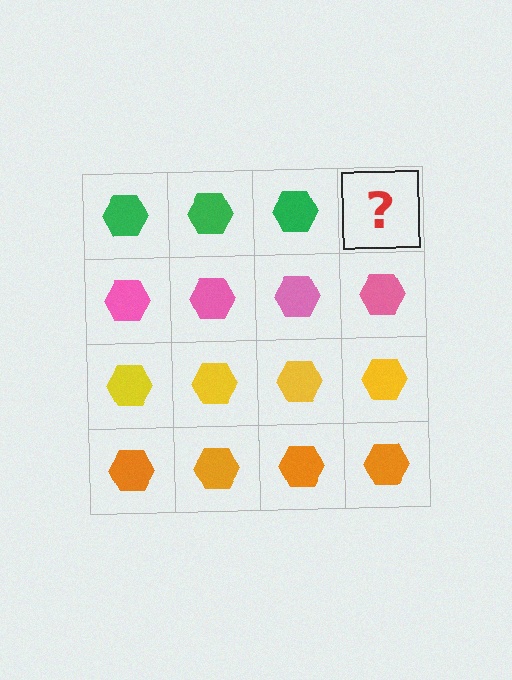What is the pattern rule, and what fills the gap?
The rule is that each row has a consistent color. The gap should be filled with a green hexagon.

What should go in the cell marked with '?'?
The missing cell should contain a green hexagon.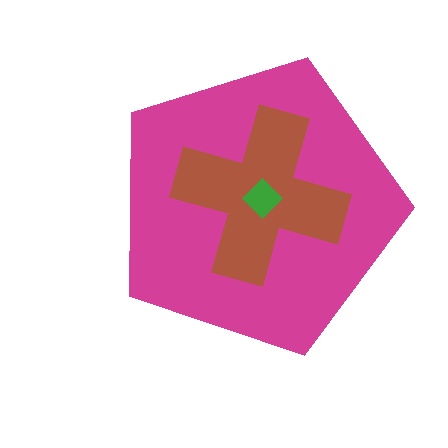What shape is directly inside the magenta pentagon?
The brown cross.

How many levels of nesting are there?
3.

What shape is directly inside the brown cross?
The green diamond.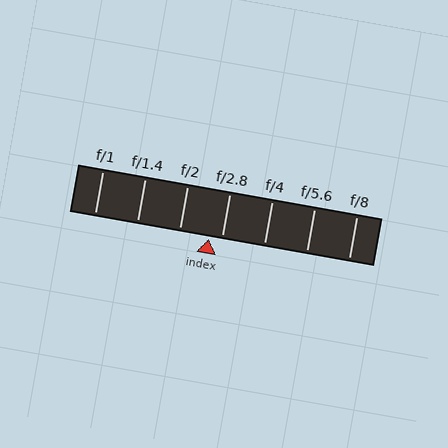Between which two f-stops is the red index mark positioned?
The index mark is between f/2 and f/2.8.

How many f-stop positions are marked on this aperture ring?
There are 7 f-stop positions marked.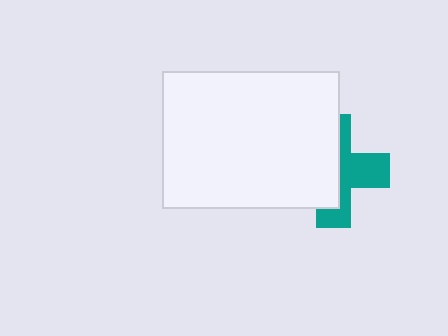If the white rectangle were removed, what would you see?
You would see the complete teal cross.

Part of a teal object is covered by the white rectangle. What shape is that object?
It is a cross.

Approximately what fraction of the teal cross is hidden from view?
Roughly 54% of the teal cross is hidden behind the white rectangle.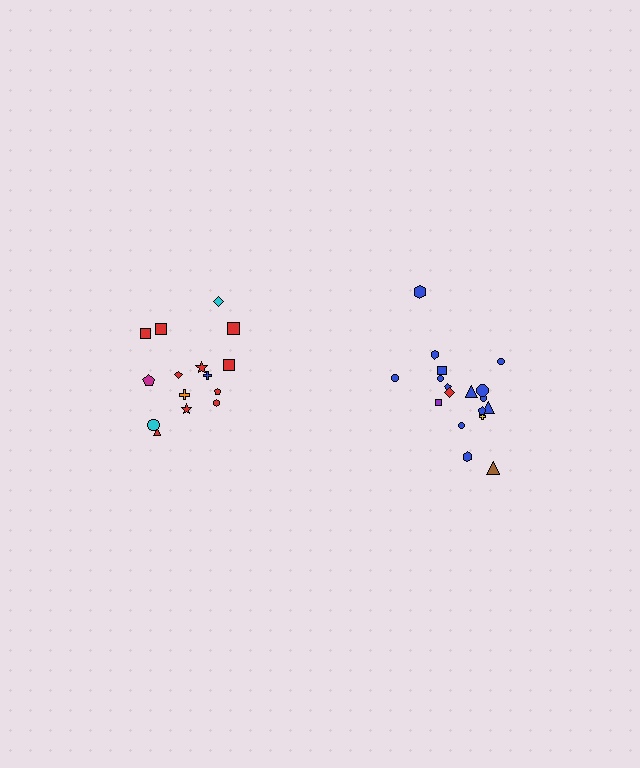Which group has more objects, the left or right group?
The right group.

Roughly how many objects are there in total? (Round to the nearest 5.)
Roughly 35 objects in total.